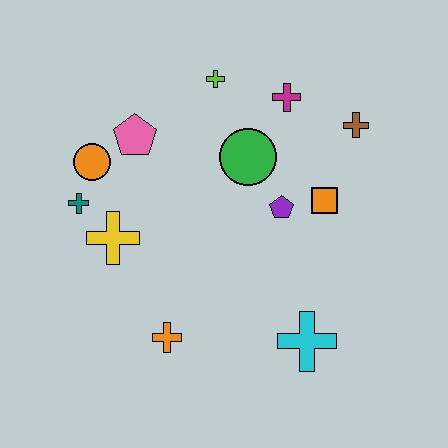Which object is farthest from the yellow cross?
The brown cross is farthest from the yellow cross.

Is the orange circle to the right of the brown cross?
No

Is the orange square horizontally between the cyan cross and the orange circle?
No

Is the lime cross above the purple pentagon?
Yes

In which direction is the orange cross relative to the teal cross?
The orange cross is below the teal cross.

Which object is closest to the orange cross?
The yellow cross is closest to the orange cross.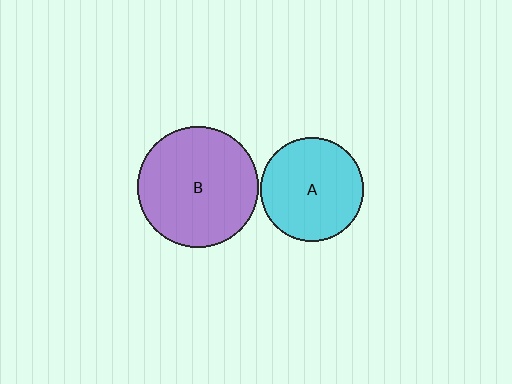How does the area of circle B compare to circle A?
Approximately 1.4 times.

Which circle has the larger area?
Circle B (purple).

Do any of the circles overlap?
No, none of the circles overlap.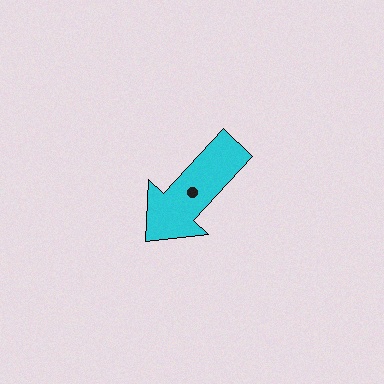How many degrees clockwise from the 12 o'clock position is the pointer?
Approximately 223 degrees.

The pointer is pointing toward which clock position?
Roughly 7 o'clock.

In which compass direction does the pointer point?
Southwest.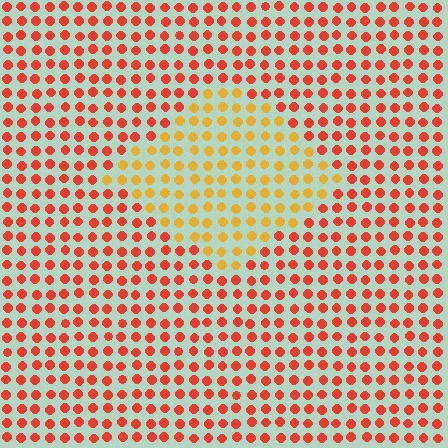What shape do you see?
I see a diamond.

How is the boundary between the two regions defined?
The boundary is defined purely by a slight shift in hue (about 39 degrees). Spacing, size, and orientation are identical on both sides.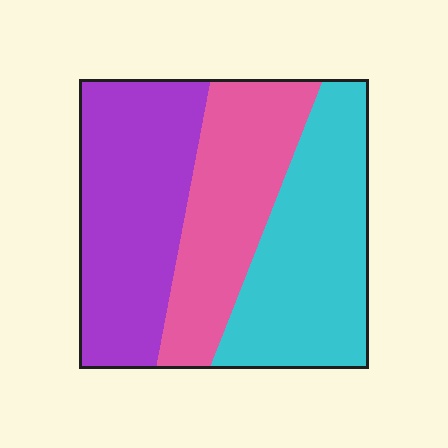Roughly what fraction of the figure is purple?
Purple covers 36% of the figure.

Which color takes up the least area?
Pink, at roughly 30%.